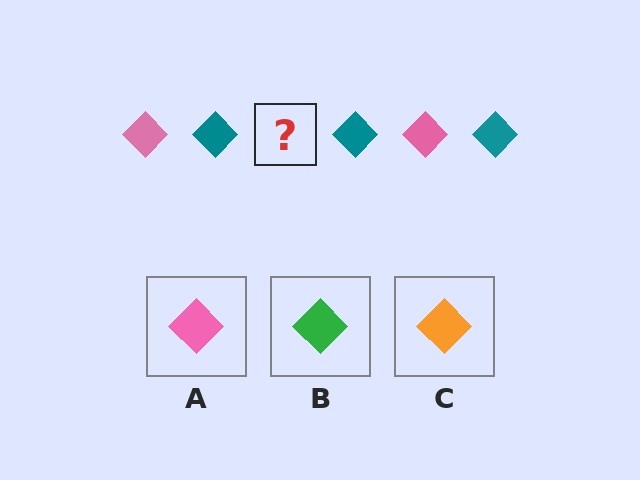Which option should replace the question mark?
Option A.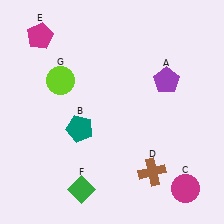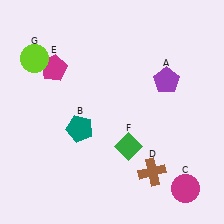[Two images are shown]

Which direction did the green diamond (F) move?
The green diamond (F) moved right.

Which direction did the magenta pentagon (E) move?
The magenta pentagon (E) moved down.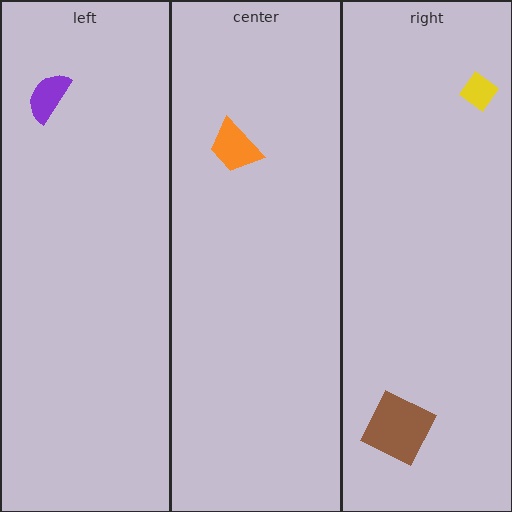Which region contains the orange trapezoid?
The center region.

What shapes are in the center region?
The orange trapezoid.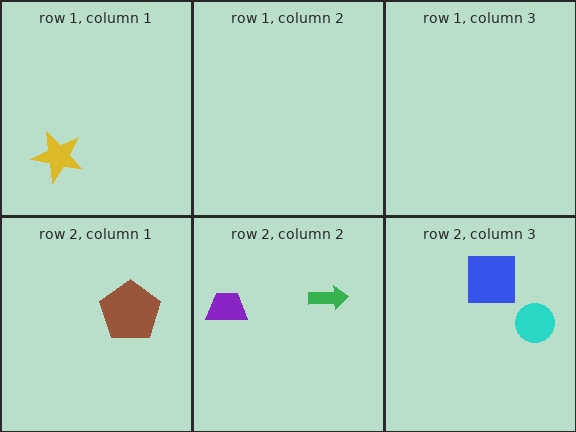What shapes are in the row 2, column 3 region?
The cyan circle, the blue square.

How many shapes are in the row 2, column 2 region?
2.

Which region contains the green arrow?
The row 2, column 2 region.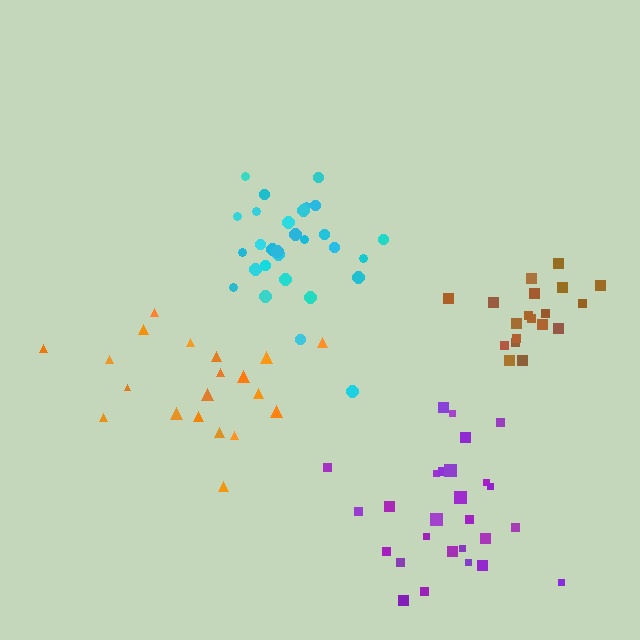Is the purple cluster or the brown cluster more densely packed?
Brown.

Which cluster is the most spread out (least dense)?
Purple.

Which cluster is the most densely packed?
Brown.